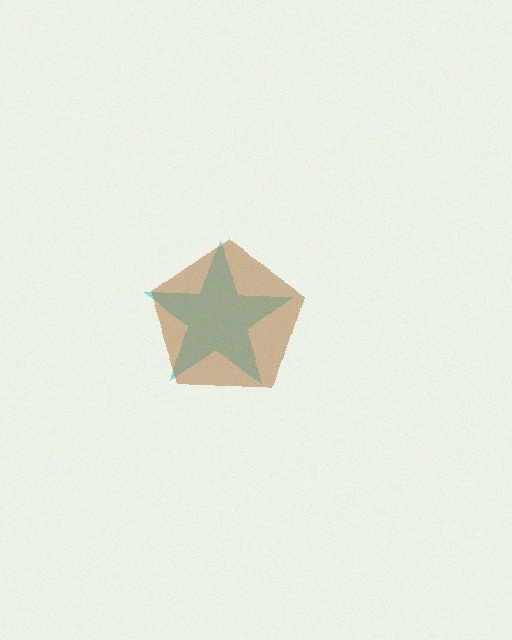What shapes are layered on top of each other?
The layered shapes are: a cyan star, a brown pentagon.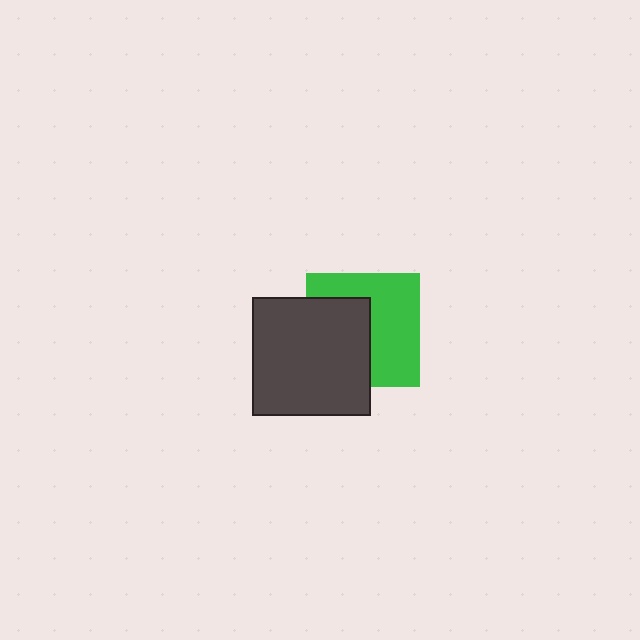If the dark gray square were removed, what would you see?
You would see the complete green square.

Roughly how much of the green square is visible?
About half of it is visible (roughly 54%).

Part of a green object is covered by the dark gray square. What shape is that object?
It is a square.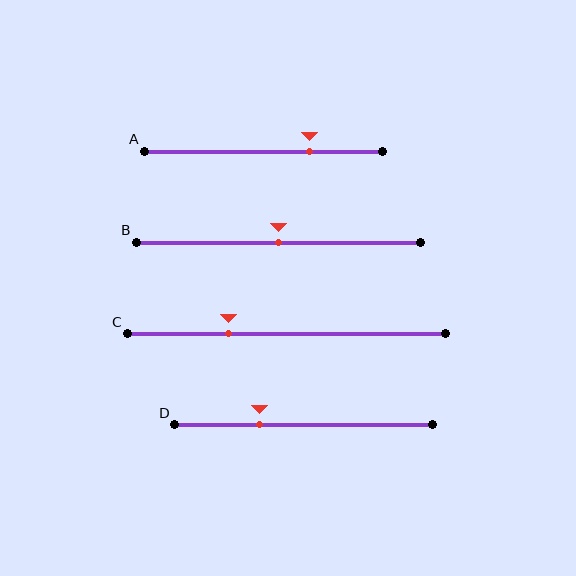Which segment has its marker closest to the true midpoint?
Segment B has its marker closest to the true midpoint.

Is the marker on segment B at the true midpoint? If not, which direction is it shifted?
Yes, the marker on segment B is at the true midpoint.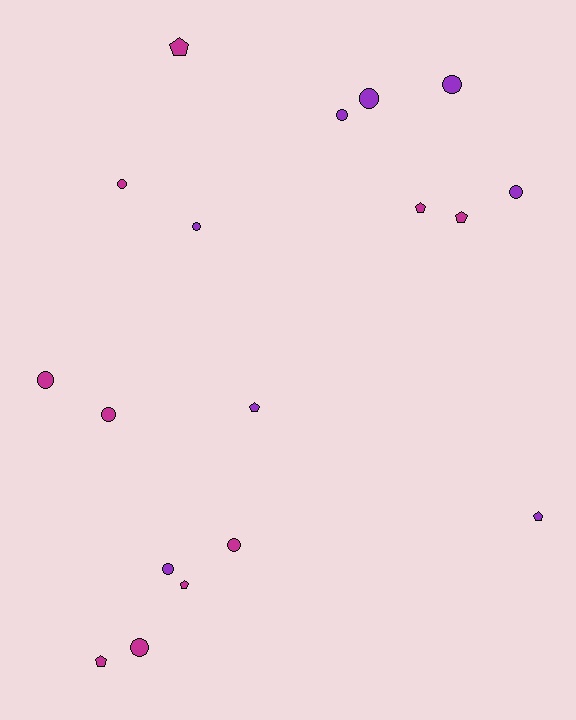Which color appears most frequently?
Magenta, with 10 objects.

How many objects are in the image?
There are 18 objects.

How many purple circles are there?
There are 6 purple circles.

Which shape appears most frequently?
Circle, with 11 objects.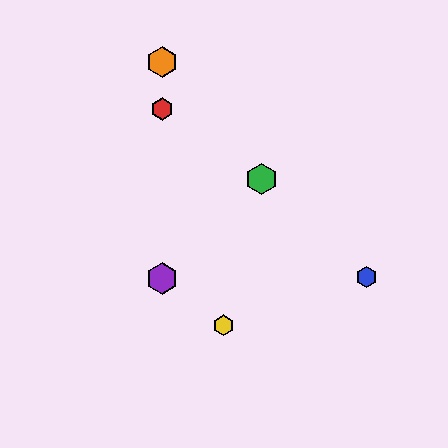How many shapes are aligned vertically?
3 shapes (the red hexagon, the purple hexagon, the orange hexagon) are aligned vertically.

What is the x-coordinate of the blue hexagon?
The blue hexagon is at x≈366.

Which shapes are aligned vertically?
The red hexagon, the purple hexagon, the orange hexagon are aligned vertically.